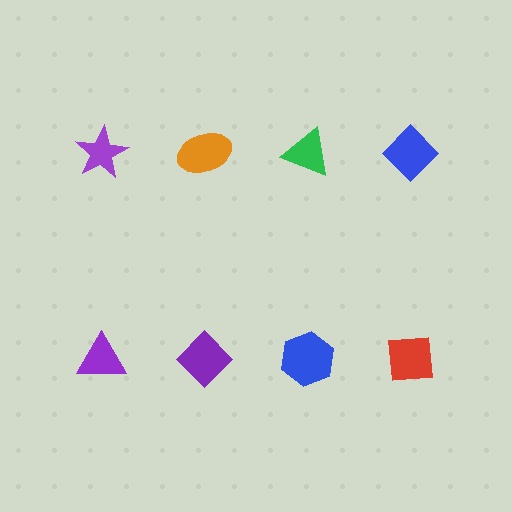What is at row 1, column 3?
A green triangle.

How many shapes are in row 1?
4 shapes.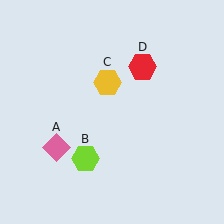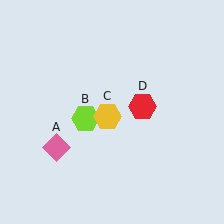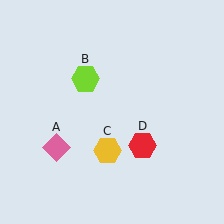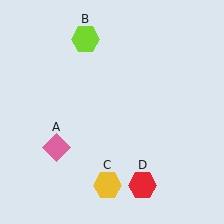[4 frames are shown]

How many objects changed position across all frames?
3 objects changed position: lime hexagon (object B), yellow hexagon (object C), red hexagon (object D).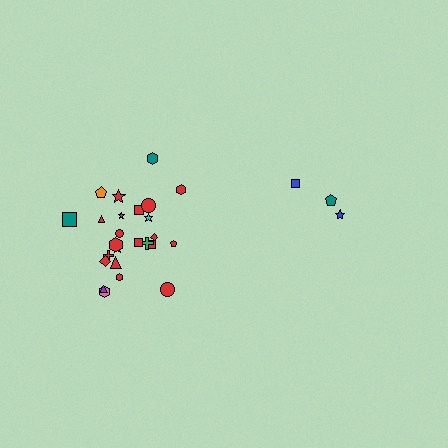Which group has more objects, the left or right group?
The left group.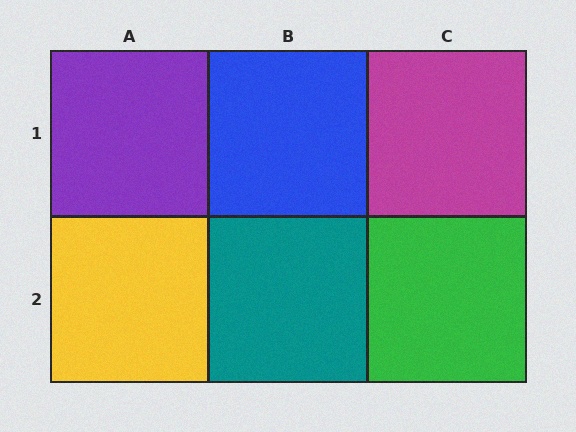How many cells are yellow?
1 cell is yellow.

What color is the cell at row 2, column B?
Teal.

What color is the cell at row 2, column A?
Yellow.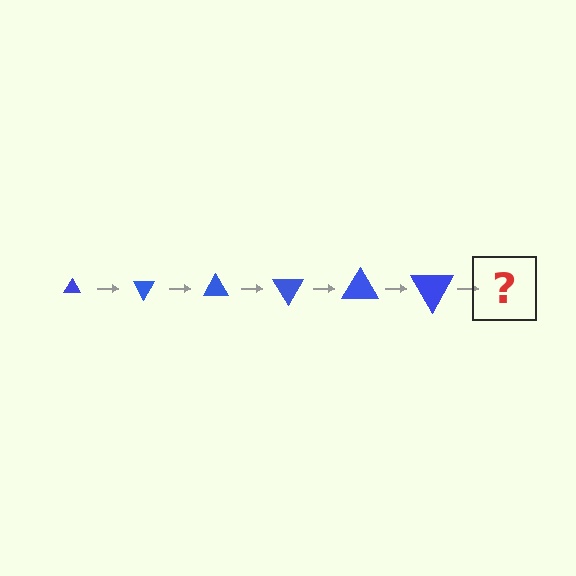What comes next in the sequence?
The next element should be a triangle, larger than the previous one and rotated 360 degrees from the start.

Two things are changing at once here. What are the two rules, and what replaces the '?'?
The two rules are that the triangle grows larger each step and it rotates 60 degrees each step. The '?' should be a triangle, larger than the previous one and rotated 360 degrees from the start.